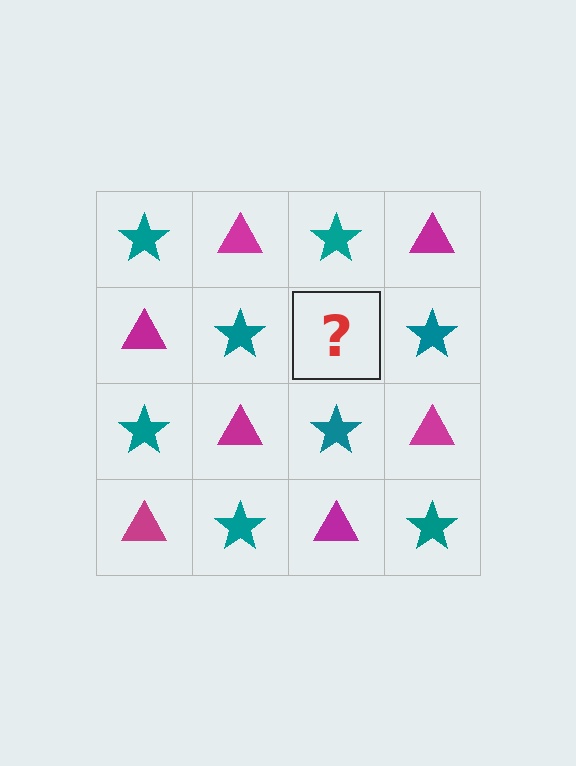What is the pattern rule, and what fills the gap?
The rule is that it alternates teal star and magenta triangle in a checkerboard pattern. The gap should be filled with a magenta triangle.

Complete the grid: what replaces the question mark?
The question mark should be replaced with a magenta triangle.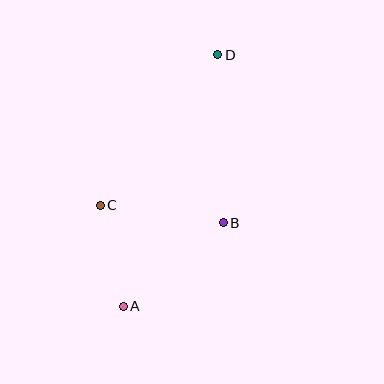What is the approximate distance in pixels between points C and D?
The distance between C and D is approximately 191 pixels.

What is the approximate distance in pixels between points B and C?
The distance between B and C is approximately 125 pixels.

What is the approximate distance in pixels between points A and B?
The distance between A and B is approximately 130 pixels.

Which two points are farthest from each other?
Points A and D are farthest from each other.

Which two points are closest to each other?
Points A and C are closest to each other.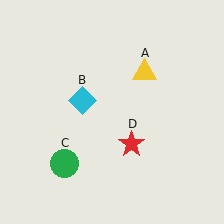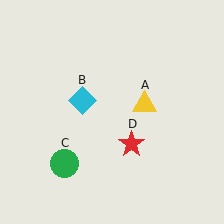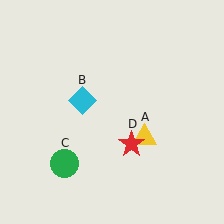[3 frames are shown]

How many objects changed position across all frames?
1 object changed position: yellow triangle (object A).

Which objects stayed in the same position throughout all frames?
Cyan diamond (object B) and green circle (object C) and red star (object D) remained stationary.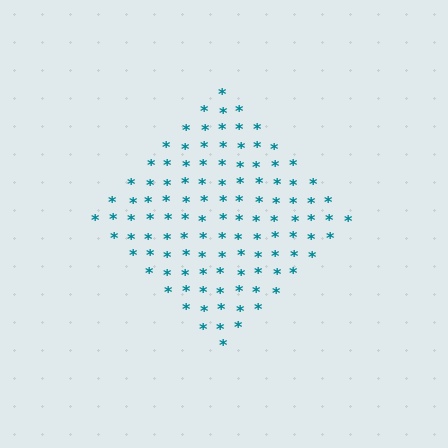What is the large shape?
The large shape is a diamond.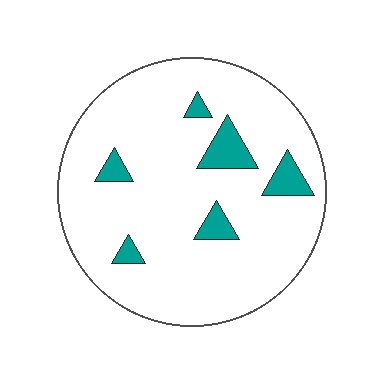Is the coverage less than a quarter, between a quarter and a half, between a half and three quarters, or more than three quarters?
Less than a quarter.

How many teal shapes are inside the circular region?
6.